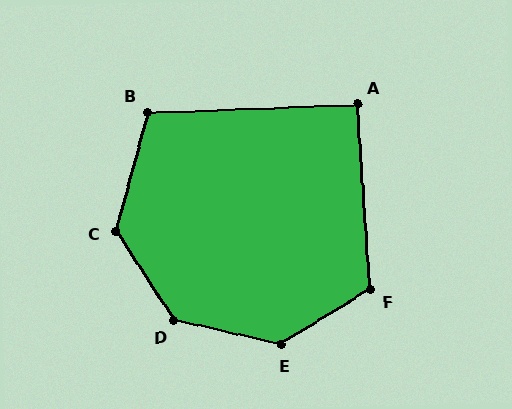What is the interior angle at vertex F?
Approximately 118 degrees (obtuse).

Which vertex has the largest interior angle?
E, at approximately 135 degrees.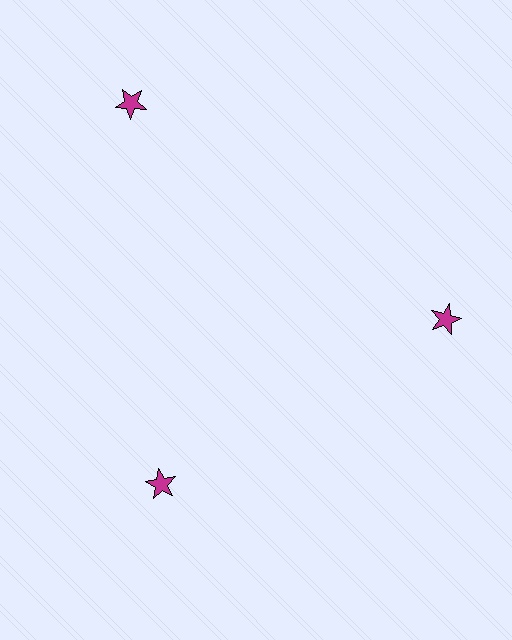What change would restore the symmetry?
The symmetry would be restored by moving it inward, back onto the ring so that all 3 stars sit at equal angles and equal distance from the center.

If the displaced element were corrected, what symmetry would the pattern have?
It would have 3-fold rotational symmetry — the pattern would map onto itself every 120 degrees.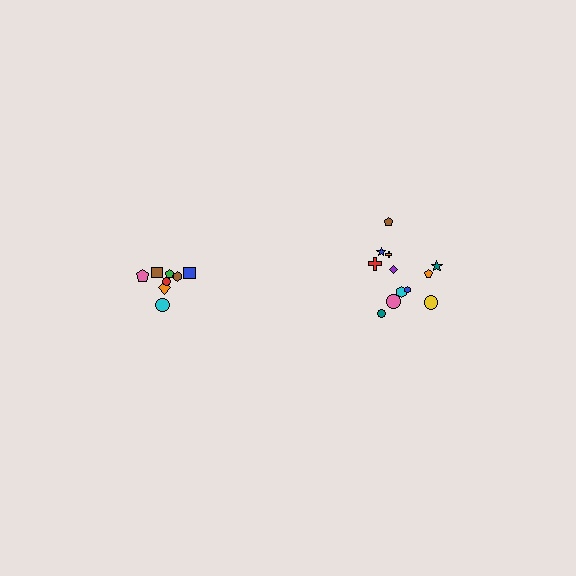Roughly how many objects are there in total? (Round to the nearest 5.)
Roughly 20 objects in total.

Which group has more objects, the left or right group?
The right group.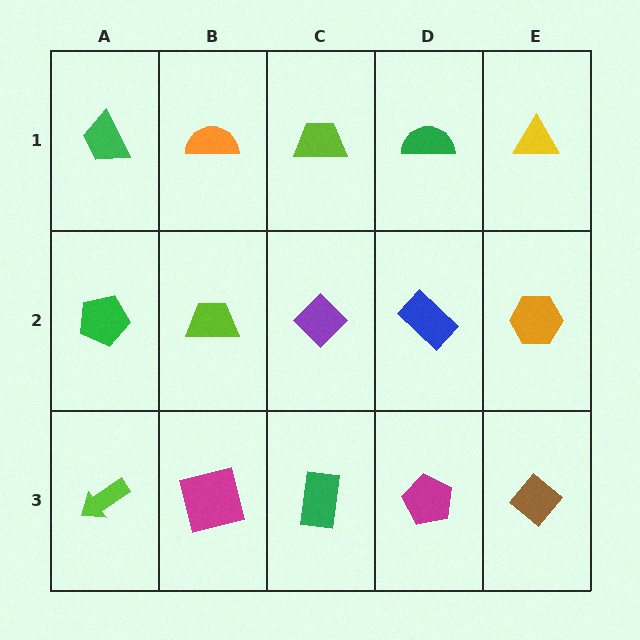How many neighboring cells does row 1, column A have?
2.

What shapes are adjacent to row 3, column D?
A blue rectangle (row 2, column D), a green rectangle (row 3, column C), a brown diamond (row 3, column E).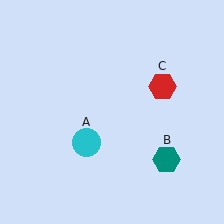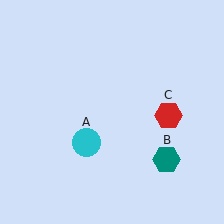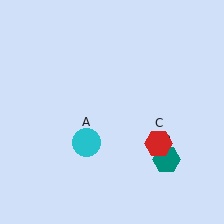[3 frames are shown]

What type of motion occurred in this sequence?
The red hexagon (object C) rotated clockwise around the center of the scene.